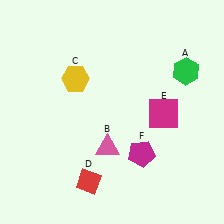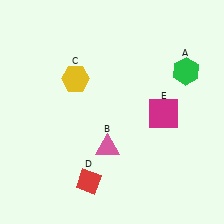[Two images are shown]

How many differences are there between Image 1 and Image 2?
There is 1 difference between the two images.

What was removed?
The magenta pentagon (F) was removed in Image 2.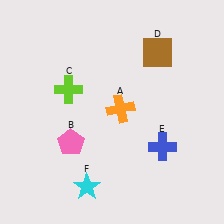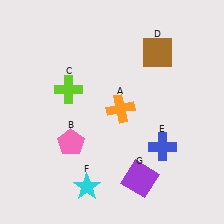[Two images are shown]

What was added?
A purple square (G) was added in Image 2.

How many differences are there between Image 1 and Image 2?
There is 1 difference between the two images.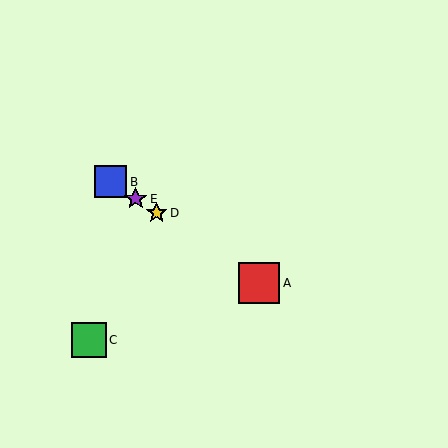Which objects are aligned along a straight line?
Objects A, B, D, E are aligned along a straight line.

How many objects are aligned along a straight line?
4 objects (A, B, D, E) are aligned along a straight line.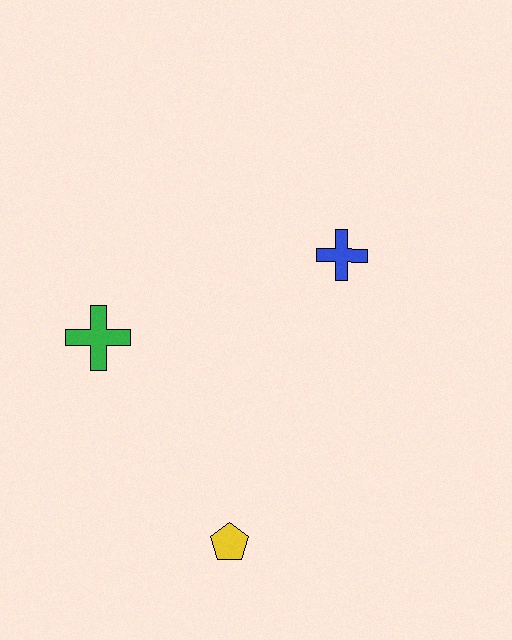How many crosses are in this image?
There are 2 crosses.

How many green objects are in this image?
There is 1 green object.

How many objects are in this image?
There are 3 objects.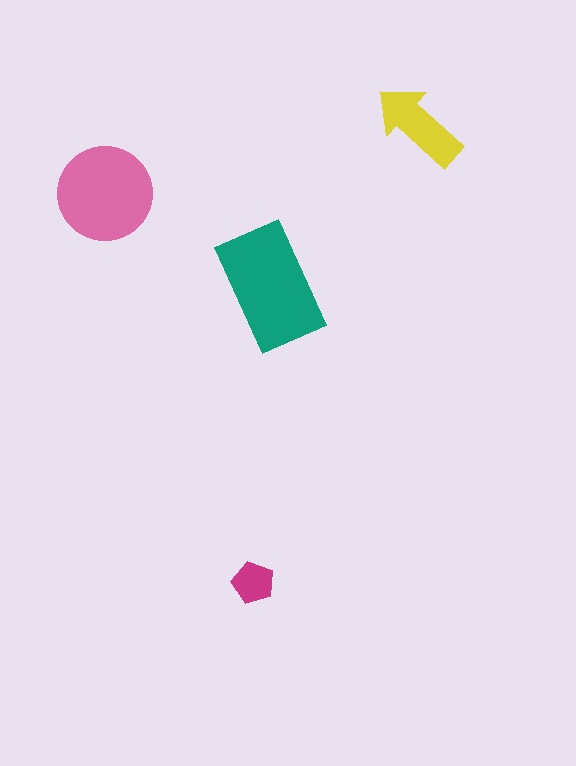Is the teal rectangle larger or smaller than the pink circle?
Larger.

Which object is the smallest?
The magenta pentagon.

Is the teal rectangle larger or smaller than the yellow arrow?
Larger.